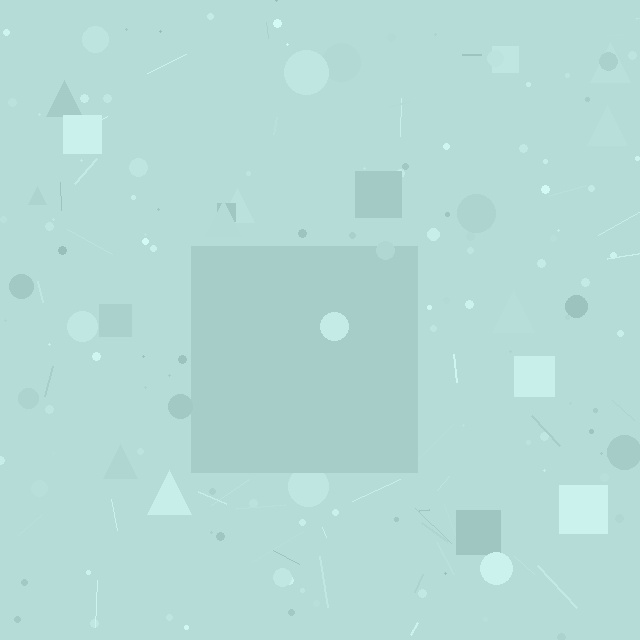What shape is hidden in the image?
A square is hidden in the image.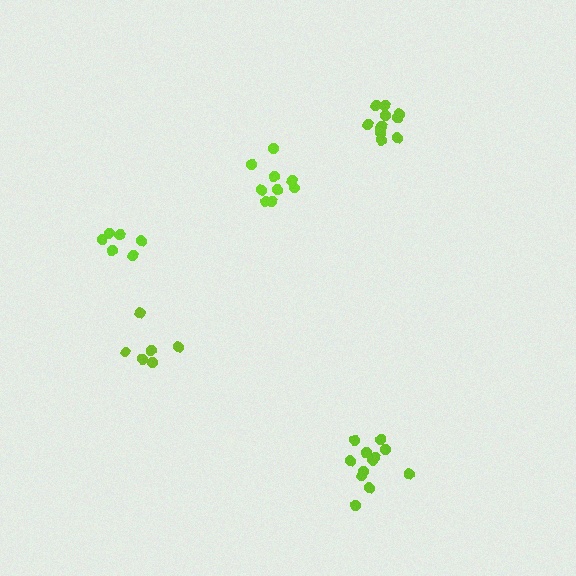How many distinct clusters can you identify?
There are 5 distinct clusters.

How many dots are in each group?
Group 1: 11 dots, Group 2: 7 dots, Group 3: 6 dots, Group 4: 12 dots, Group 5: 9 dots (45 total).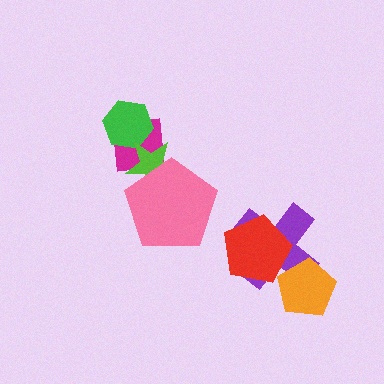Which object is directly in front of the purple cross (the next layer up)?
The orange pentagon is directly in front of the purple cross.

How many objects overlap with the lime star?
3 objects overlap with the lime star.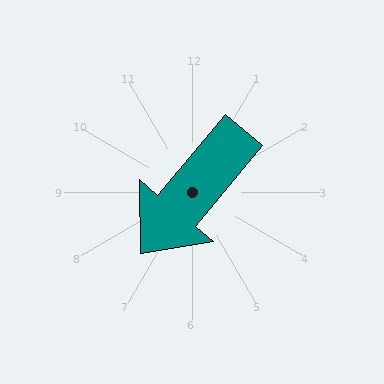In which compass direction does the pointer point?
Southwest.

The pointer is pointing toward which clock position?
Roughly 7 o'clock.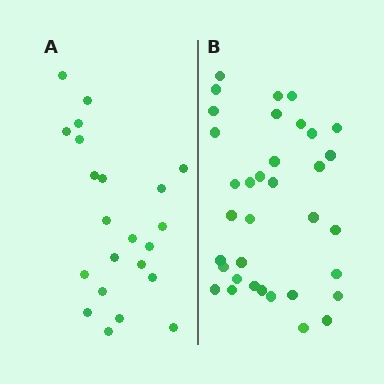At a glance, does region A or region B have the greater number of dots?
Region B (the right region) has more dots.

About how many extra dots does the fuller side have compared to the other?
Region B has approximately 15 more dots than region A.